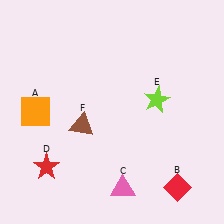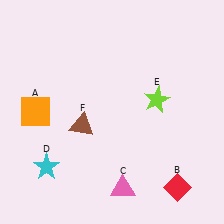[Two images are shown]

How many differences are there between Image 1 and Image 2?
There is 1 difference between the two images.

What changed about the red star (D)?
In Image 1, D is red. In Image 2, it changed to cyan.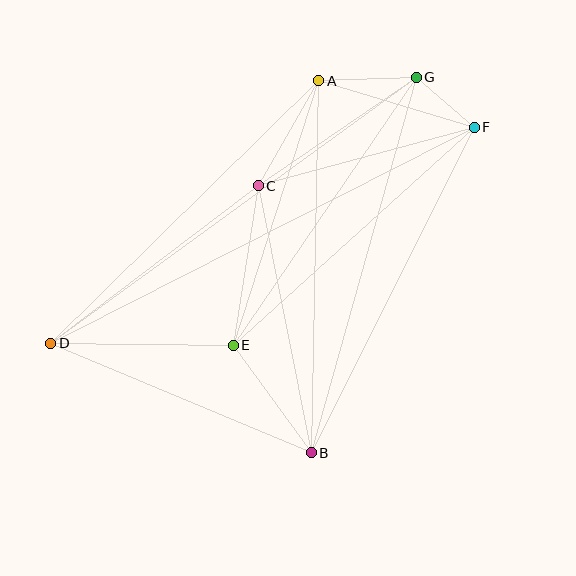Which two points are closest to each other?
Points F and G are closest to each other.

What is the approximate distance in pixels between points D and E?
The distance between D and E is approximately 183 pixels.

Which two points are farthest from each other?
Points D and F are farthest from each other.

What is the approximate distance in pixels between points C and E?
The distance between C and E is approximately 161 pixels.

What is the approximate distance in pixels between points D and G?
The distance between D and G is approximately 452 pixels.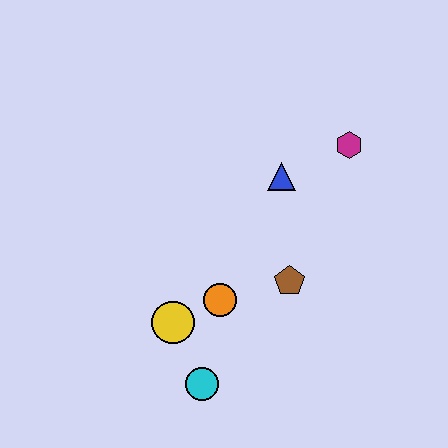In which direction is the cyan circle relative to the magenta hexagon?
The cyan circle is below the magenta hexagon.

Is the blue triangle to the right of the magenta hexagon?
No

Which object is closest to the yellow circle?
The orange circle is closest to the yellow circle.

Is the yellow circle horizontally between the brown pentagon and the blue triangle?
No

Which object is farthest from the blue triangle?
The cyan circle is farthest from the blue triangle.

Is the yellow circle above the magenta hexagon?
No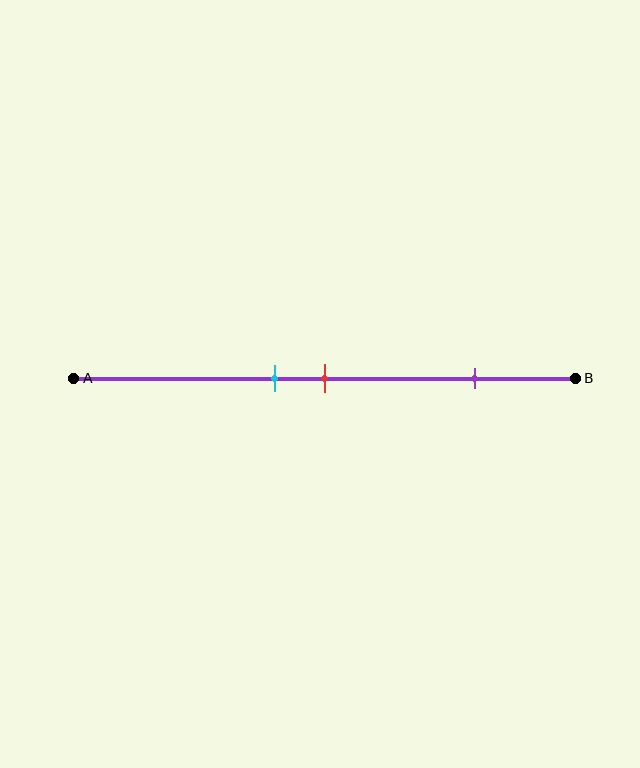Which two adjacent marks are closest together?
The cyan and red marks are the closest adjacent pair.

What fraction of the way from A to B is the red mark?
The red mark is approximately 50% (0.5) of the way from A to B.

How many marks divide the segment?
There are 3 marks dividing the segment.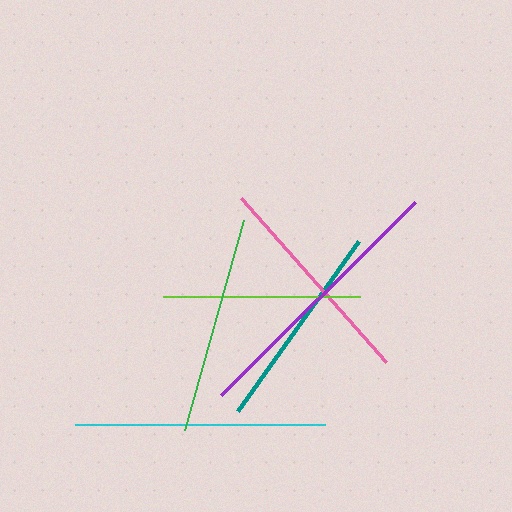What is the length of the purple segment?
The purple segment is approximately 274 pixels long.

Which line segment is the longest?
The purple line is the longest at approximately 274 pixels.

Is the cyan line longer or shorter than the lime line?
The cyan line is longer than the lime line.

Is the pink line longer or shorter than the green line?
The pink line is longer than the green line.